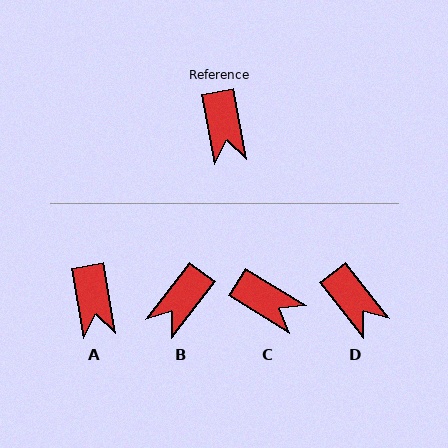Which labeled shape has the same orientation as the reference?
A.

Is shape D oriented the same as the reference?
No, it is off by about 28 degrees.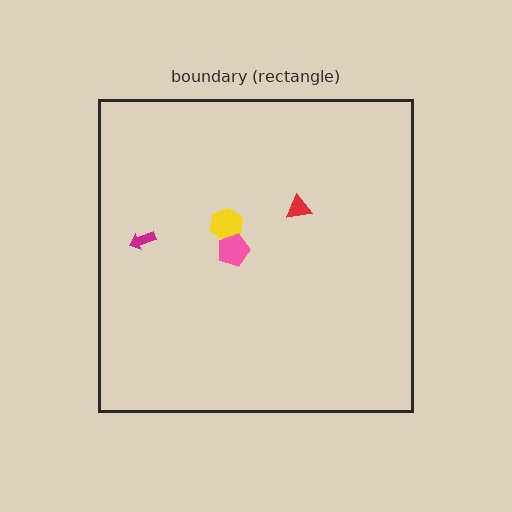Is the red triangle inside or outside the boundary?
Inside.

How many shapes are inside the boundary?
4 inside, 0 outside.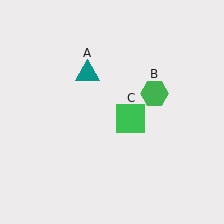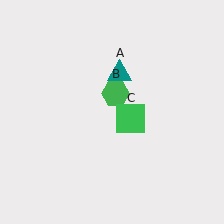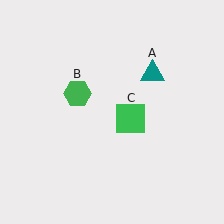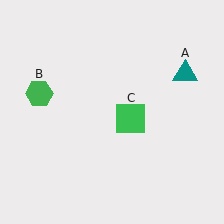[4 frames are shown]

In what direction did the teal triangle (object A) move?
The teal triangle (object A) moved right.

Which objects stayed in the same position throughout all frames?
Green square (object C) remained stationary.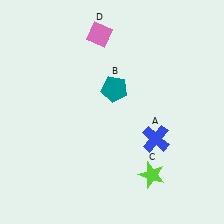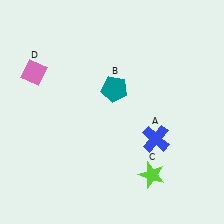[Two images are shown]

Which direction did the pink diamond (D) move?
The pink diamond (D) moved left.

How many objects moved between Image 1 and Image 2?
1 object moved between the two images.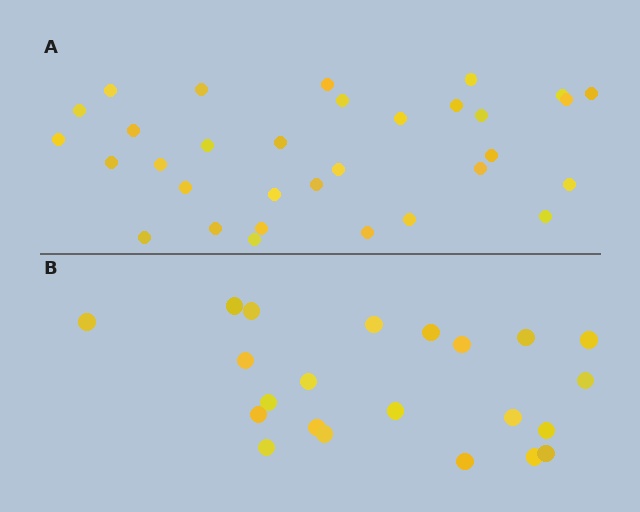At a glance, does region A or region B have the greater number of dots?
Region A (the top region) has more dots.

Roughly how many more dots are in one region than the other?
Region A has roughly 10 or so more dots than region B.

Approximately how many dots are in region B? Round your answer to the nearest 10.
About 20 dots. (The exact count is 22, which rounds to 20.)